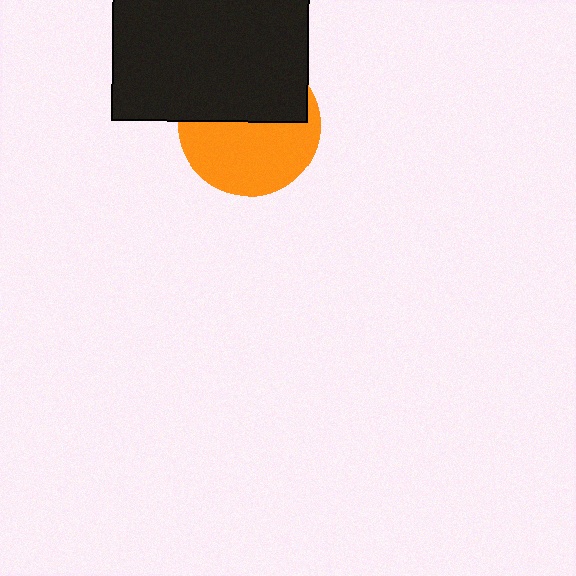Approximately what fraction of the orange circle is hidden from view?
Roughly 46% of the orange circle is hidden behind the black rectangle.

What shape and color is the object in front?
The object in front is a black rectangle.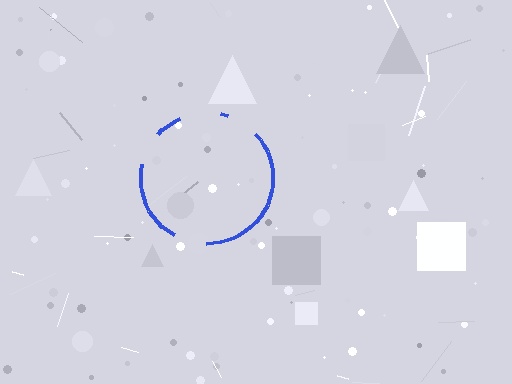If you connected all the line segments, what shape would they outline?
They would outline a circle.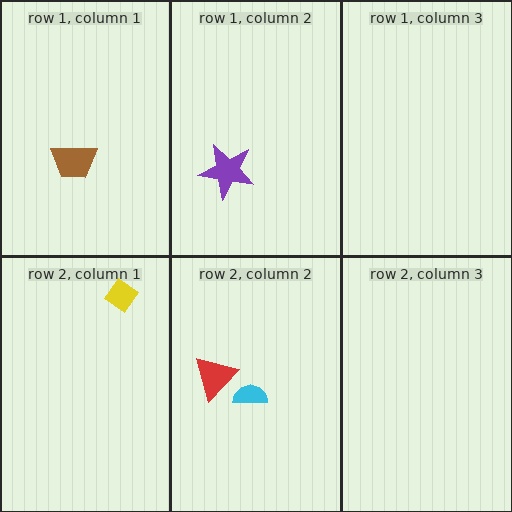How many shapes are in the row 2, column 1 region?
1.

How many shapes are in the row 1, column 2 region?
1.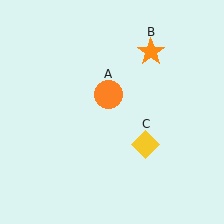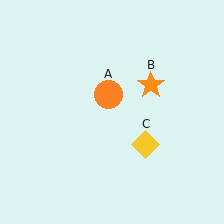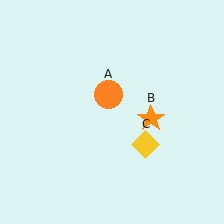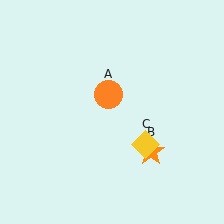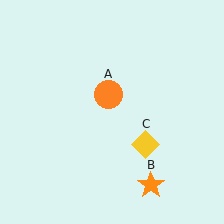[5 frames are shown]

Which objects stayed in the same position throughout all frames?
Orange circle (object A) and yellow diamond (object C) remained stationary.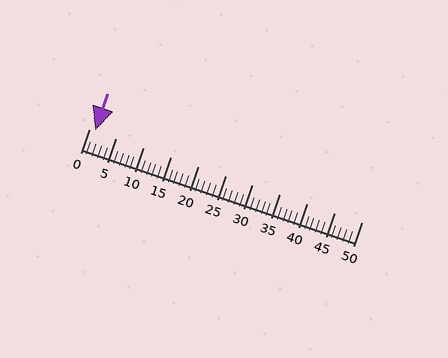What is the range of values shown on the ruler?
The ruler shows values from 0 to 50.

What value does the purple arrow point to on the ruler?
The purple arrow points to approximately 1.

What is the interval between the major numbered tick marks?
The major tick marks are spaced 5 units apart.